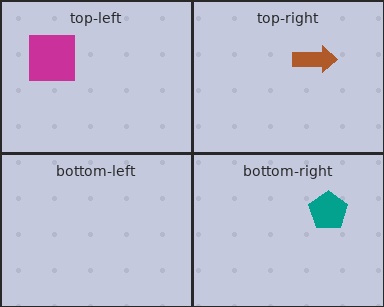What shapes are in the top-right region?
The brown arrow.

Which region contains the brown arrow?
The top-right region.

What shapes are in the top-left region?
The magenta square.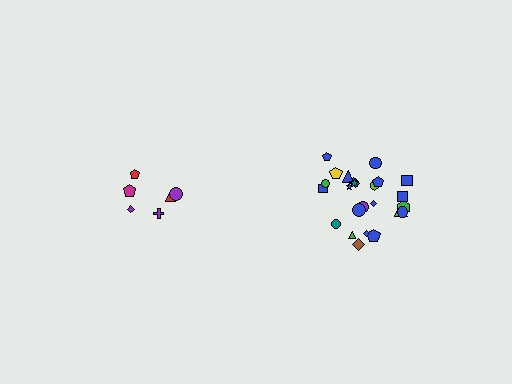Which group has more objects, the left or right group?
The right group.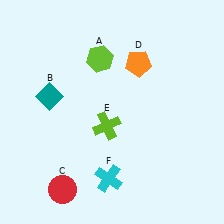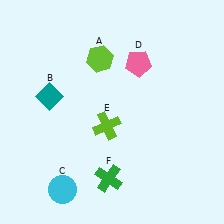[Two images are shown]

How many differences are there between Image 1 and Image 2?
There are 3 differences between the two images.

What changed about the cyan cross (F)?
In Image 1, F is cyan. In Image 2, it changed to green.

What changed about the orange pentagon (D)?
In Image 1, D is orange. In Image 2, it changed to pink.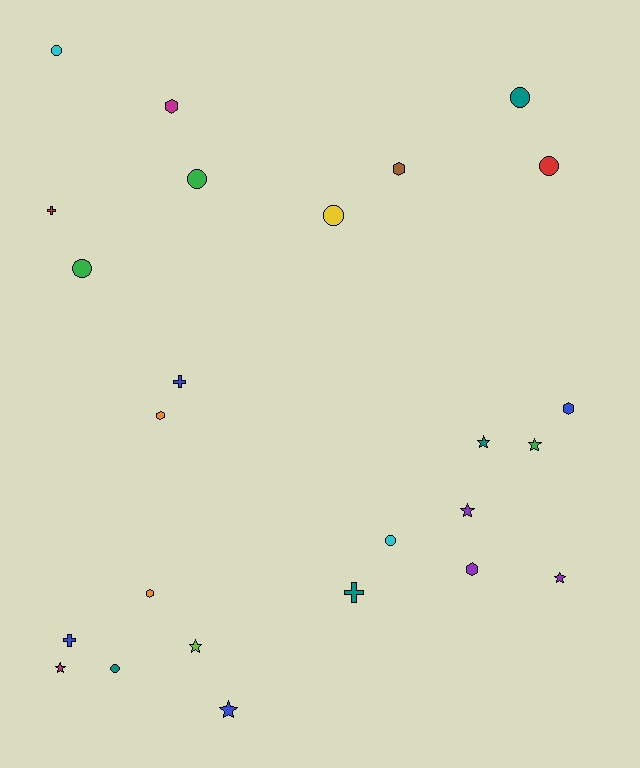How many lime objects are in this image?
There is 1 lime object.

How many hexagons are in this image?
There are 6 hexagons.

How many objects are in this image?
There are 25 objects.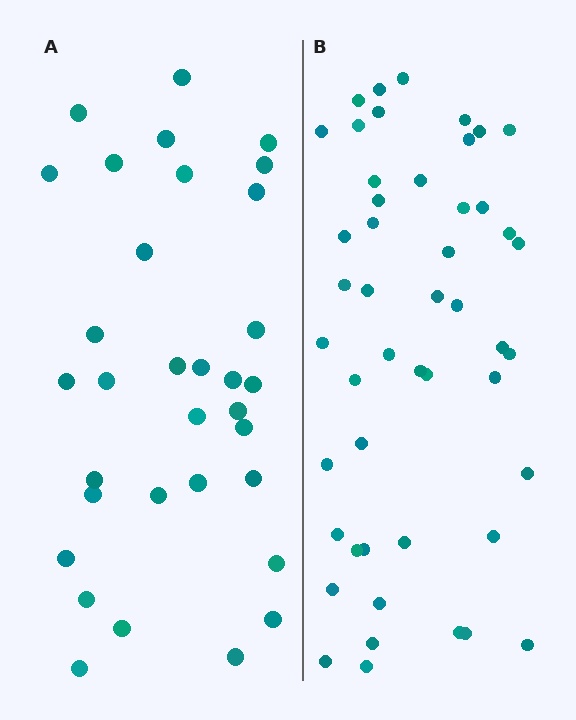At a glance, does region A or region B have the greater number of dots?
Region B (the right region) has more dots.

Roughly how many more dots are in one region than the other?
Region B has approximately 15 more dots than region A.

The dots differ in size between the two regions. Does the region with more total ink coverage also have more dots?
No. Region A has more total ink coverage because its dots are larger, but region B actually contains more individual dots. Total area can be misleading — the number of items is what matters here.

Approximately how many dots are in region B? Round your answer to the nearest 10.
About 50 dots. (The exact count is 48, which rounds to 50.)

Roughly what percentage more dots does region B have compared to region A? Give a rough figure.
About 45% more.